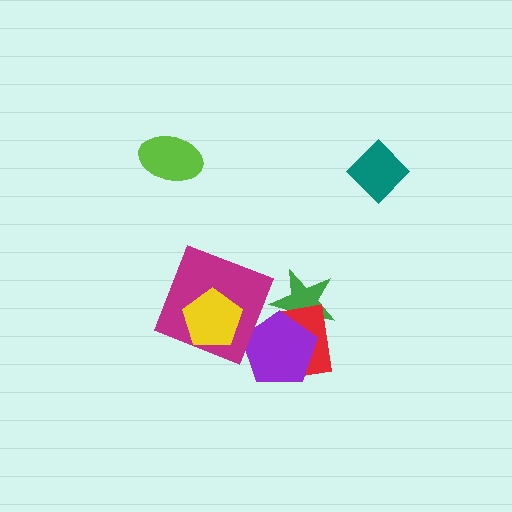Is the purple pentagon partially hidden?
No, no other shape covers it.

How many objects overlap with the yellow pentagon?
1 object overlaps with the yellow pentagon.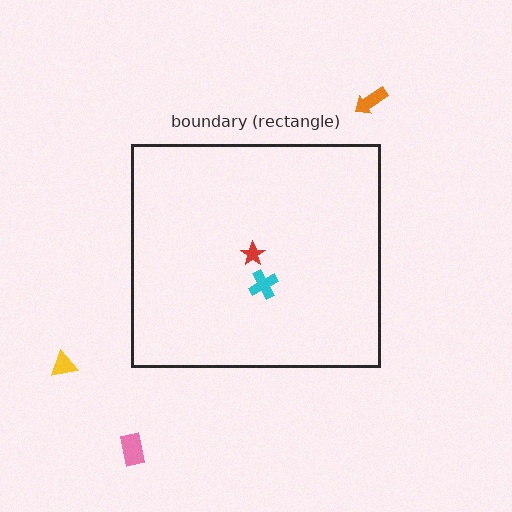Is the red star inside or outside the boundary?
Inside.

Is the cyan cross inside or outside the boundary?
Inside.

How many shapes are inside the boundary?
2 inside, 3 outside.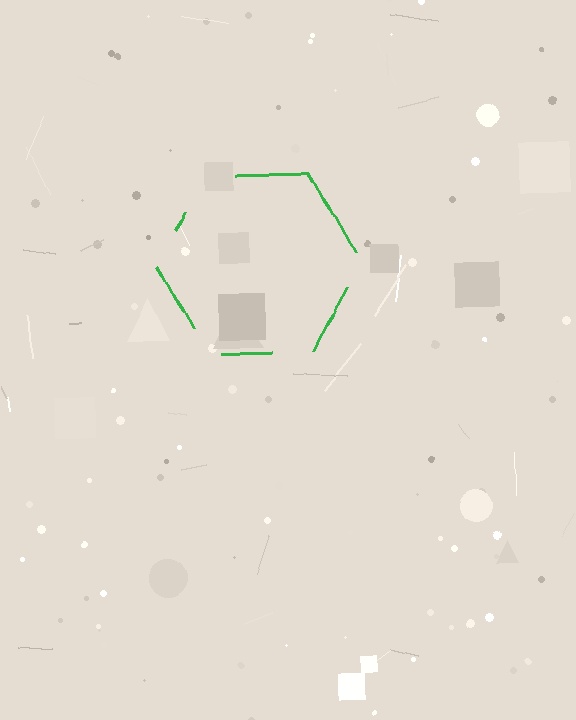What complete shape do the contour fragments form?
The contour fragments form a hexagon.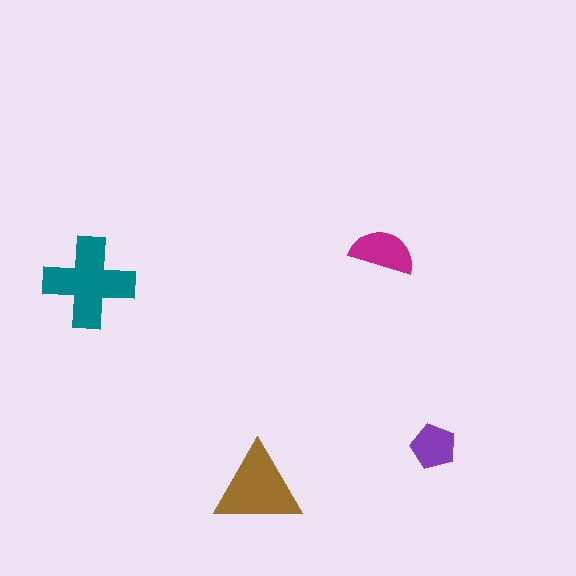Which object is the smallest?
The purple pentagon.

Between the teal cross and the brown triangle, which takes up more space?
The teal cross.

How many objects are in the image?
There are 4 objects in the image.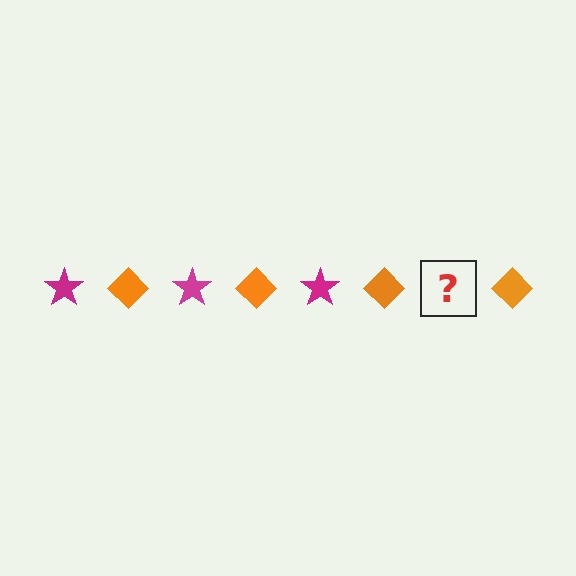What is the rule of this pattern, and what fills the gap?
The rule is that the pattern alternates between magenta star and orange diamond. The gap should be filled with a magenta star.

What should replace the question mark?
The question mark should be replaced with a magenta star.